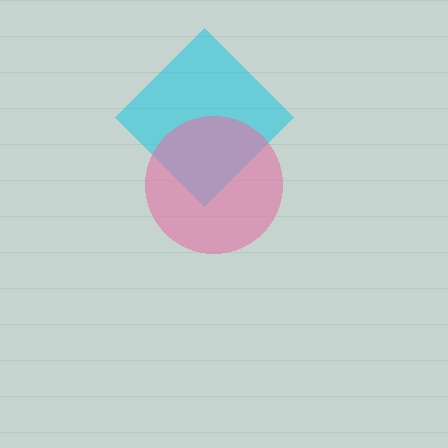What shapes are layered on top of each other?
The layered shapes are: a cyan diamond, a pink circle.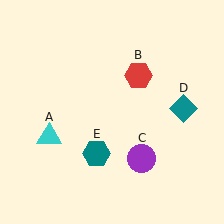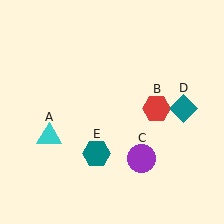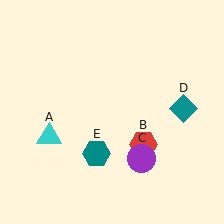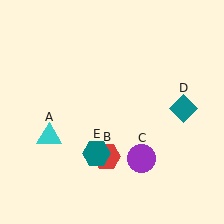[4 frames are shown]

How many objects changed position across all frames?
1 object changed position: red hexagon (object B).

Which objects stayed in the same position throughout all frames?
Cyan triangle (object A) and purple circle (object C) and teal diamond (object D) and teal hexagon (object E) remained stationary.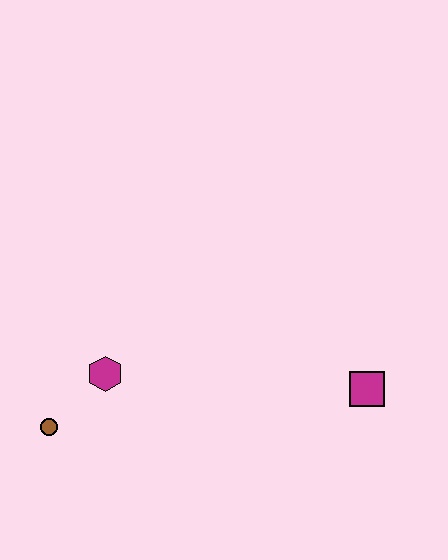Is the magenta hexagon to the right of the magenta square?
No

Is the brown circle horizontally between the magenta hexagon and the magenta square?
No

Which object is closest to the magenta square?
The magenta hexagon is closest to the magenta square.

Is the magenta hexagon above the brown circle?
Yes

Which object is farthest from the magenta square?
The brown circle is farthest from the magenta square.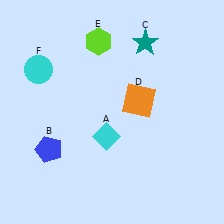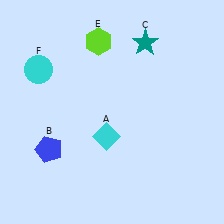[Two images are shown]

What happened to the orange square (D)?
The orange square (D) was removed in Image 2. It was in the top-right area of Image 1.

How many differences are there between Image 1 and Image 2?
There is 1 difference between the two images.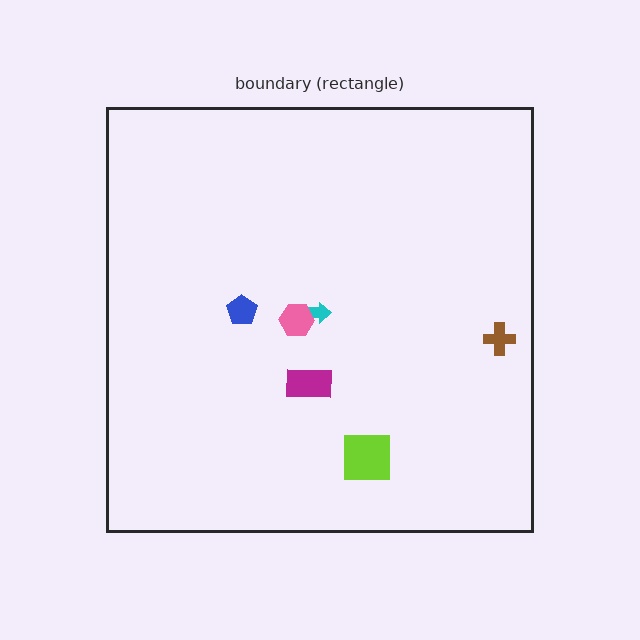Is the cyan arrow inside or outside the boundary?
Inside.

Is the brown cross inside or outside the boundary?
Inside.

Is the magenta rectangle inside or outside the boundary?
Inside.